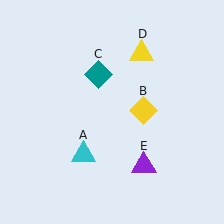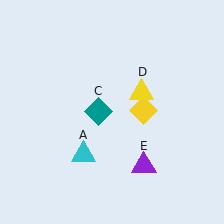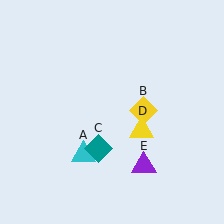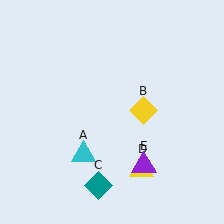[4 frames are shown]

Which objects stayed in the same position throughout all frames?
Cyan triangle (object A) and yellow diamond (object B) and purple triangle (object E) remained stationary.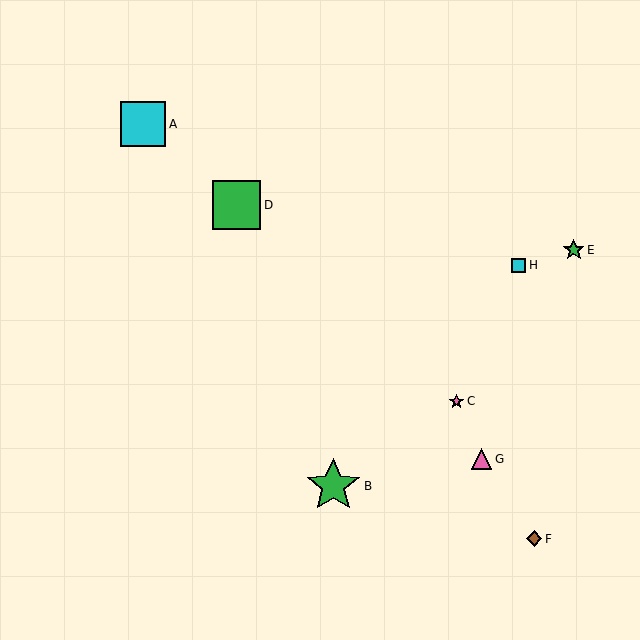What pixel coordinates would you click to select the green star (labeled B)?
Click at (333, 486) to select the green star B.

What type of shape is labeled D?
Shape D is a green square.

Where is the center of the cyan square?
The center of the cyan square is at (519, 265).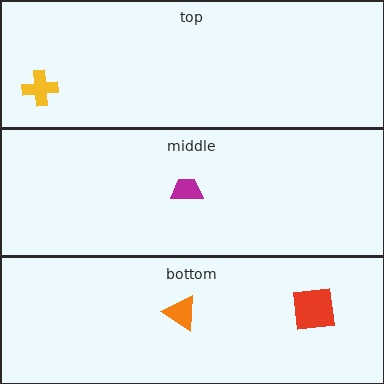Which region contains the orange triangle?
The bottom region.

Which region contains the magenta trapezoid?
The middle region.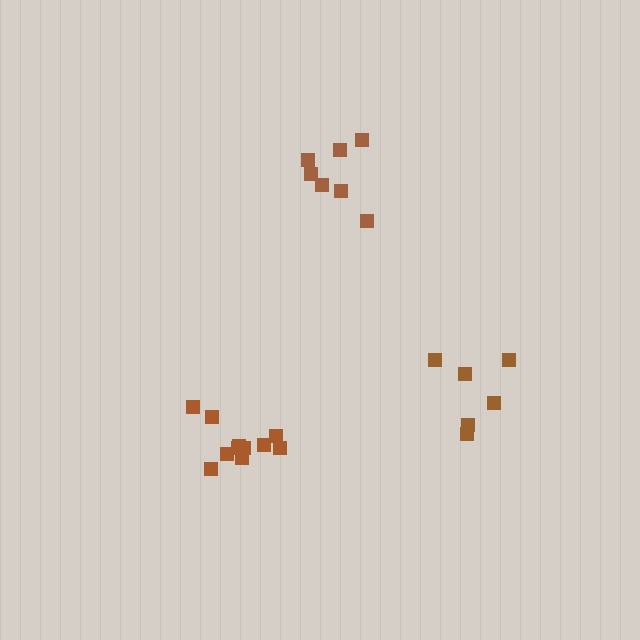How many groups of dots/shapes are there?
There are 3 groups.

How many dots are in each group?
Group 1: 7 dots, Group 2: 11 dots, Group 3: 6 dots (24 total).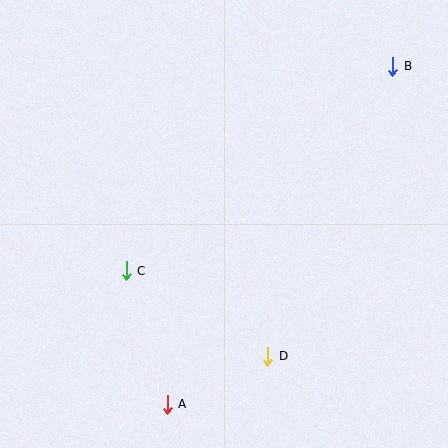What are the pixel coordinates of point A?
Point A is at (167, 404).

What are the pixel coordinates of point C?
Point C is at (126, 271).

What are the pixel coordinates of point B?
Point B is at (393, 66).